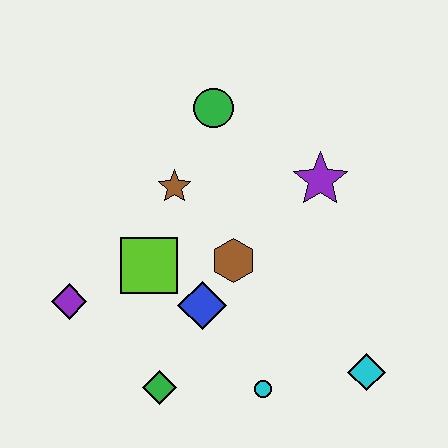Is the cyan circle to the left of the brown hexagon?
No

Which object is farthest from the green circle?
The cyan diamond is farthest from the green circle.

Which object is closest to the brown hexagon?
The blue diamond is closest to the brown hexagon.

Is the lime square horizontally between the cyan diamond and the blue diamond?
No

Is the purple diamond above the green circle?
No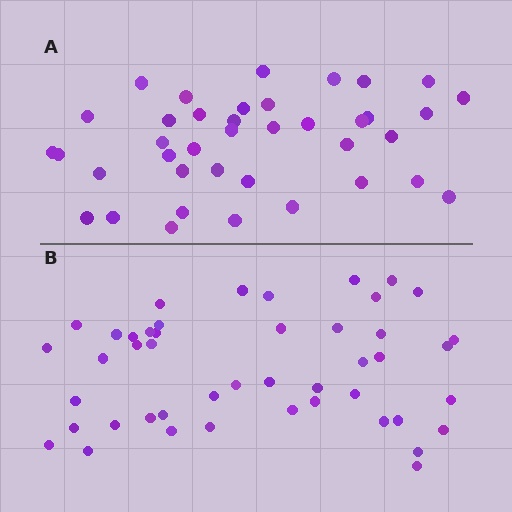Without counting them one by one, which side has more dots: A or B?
Region B (the bottom region) has more dots.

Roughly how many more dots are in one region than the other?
Region B has roughly 8 or so more dots than region A.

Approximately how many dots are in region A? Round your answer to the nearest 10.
About 40 dots. (The exact count is 39, which rounds to 40.)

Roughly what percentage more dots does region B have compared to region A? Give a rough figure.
About 20% more.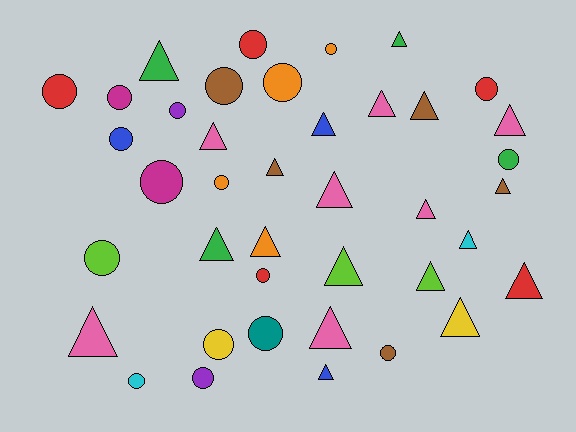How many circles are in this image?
There are 19 circles.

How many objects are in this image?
There are 40 objects.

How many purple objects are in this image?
There are 2 purple objects.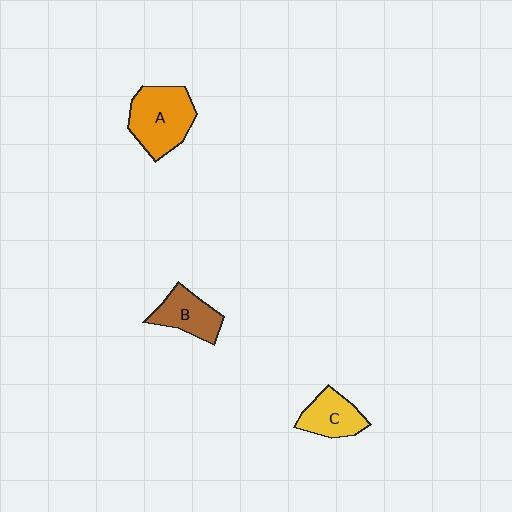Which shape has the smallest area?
Shape C (yellow).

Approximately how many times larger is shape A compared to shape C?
Approximately 1.6 times.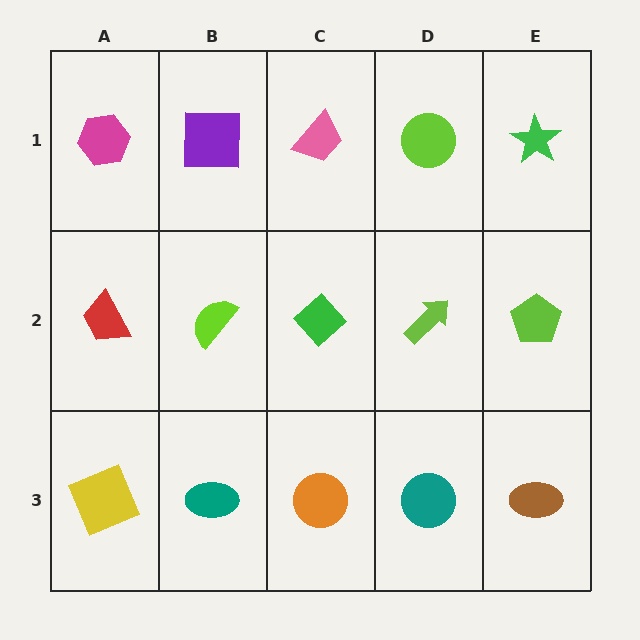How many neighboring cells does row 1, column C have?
3.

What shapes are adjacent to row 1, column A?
A red trapezoid (row 2, column A), a purple square (row 1, column B).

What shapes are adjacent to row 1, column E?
A lime pentagon (row 2, column E), a lime circle (row 1, column D).